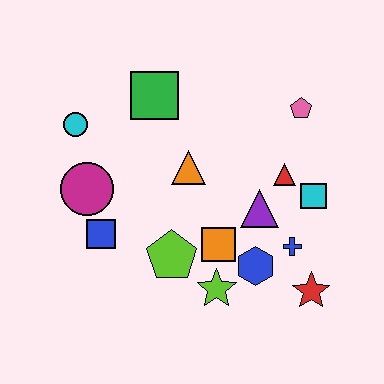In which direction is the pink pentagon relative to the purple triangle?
The pink pentagon is above the purple triangle.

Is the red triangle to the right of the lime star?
Yes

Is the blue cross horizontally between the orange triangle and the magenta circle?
No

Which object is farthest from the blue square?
The pink pentagon is farthest from the blue square.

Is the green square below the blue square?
No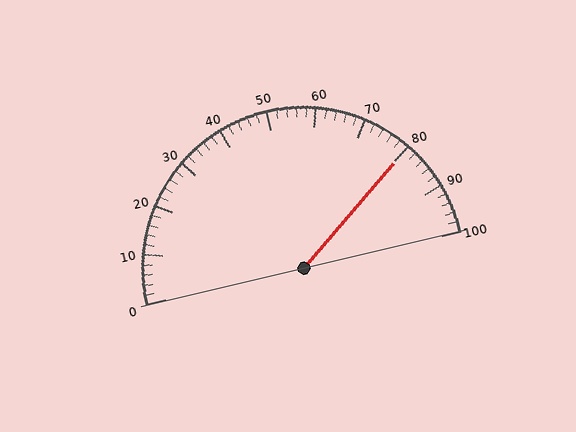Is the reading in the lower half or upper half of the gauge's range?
The reading is in the upper half of the range (0 to 100).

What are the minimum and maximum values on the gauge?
The gauge ranges from 0 to 100.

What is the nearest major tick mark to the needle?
The nearest major tick mark is 80.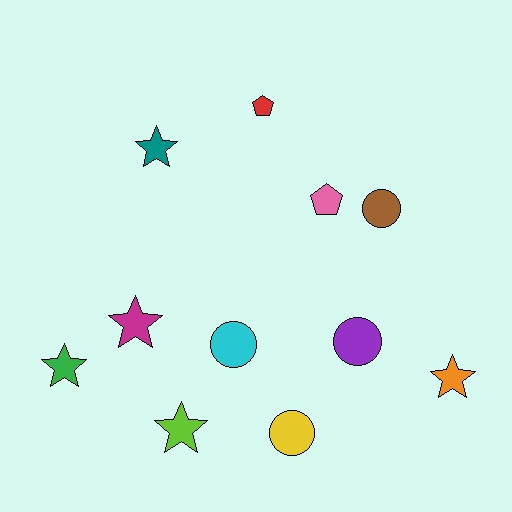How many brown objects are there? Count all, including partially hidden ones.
There is 1 brown object.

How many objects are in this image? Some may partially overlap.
There are 11 objects.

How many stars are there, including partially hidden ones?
There are 5 stars.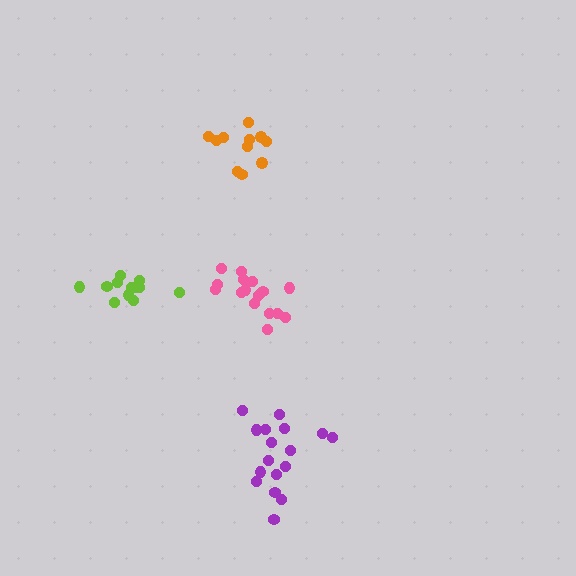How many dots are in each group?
Group 1: 11 dots, Group 2: 17 dots, Group 3: 12 dots, Group 4: 16 dots (56 total).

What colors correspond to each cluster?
The clusters are colored: orange, purple, lime, pink.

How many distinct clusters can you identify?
There are 4 distinct clusters.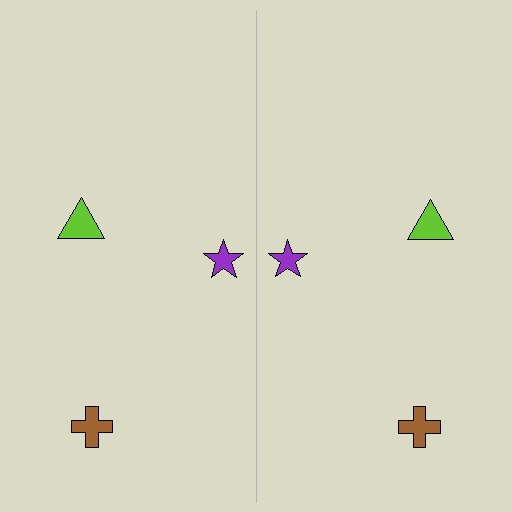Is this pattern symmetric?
Yes, this pattern has bilateral (reflection) symmetry.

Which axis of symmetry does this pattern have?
The pattern has a vertical axis of symmetry running through the center of the image.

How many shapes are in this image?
There are 6 shapes in this image.